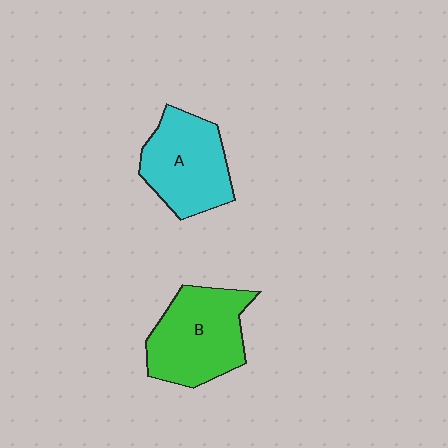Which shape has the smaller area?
Shape A (cyan).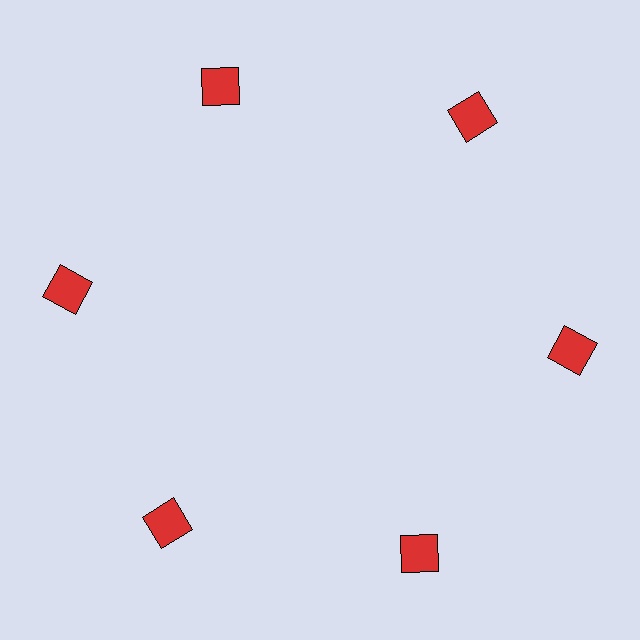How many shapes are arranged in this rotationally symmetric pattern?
There are 6 shapes, arranged in 6 groups of 1.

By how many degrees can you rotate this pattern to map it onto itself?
The pattern maps onto itself every 60 degrees of rotation.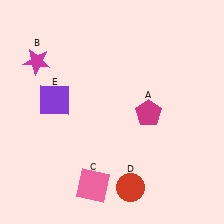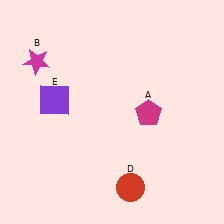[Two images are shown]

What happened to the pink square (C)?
The pink square (C) was removed in Image 2. It was in the bottom-left area of Image 1.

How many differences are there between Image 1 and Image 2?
There is 1 difference between the two images.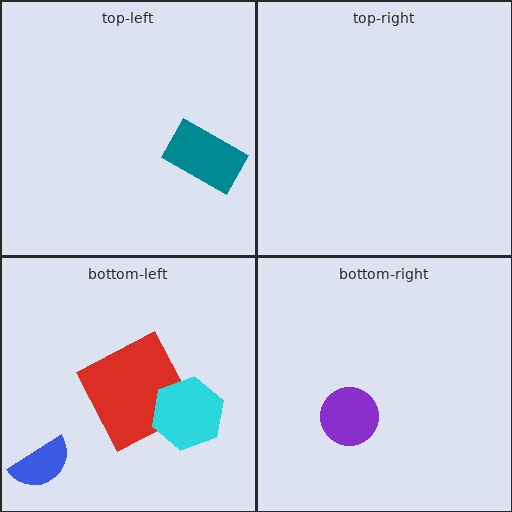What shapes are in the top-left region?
The teal rectangle.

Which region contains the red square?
The bottom-left region.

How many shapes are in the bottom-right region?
1.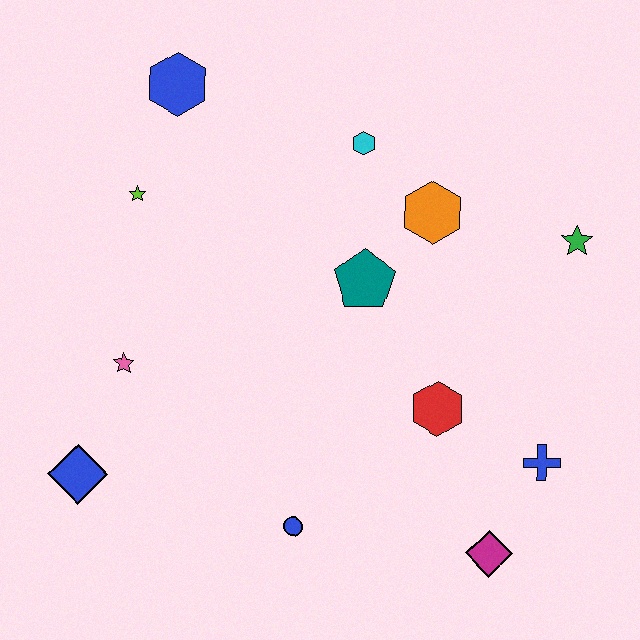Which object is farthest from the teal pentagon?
The blue diamond is farthest from the teal pentagon.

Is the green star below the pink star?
No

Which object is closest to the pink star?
The blue diamond is closest to the pink star.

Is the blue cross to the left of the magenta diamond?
No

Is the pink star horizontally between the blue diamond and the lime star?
Yes